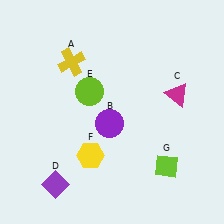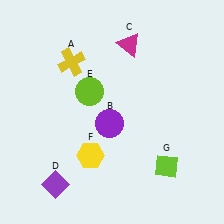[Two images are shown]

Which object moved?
The magenta triangle (C) moved up.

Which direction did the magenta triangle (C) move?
The magenta triangle (C) moved up.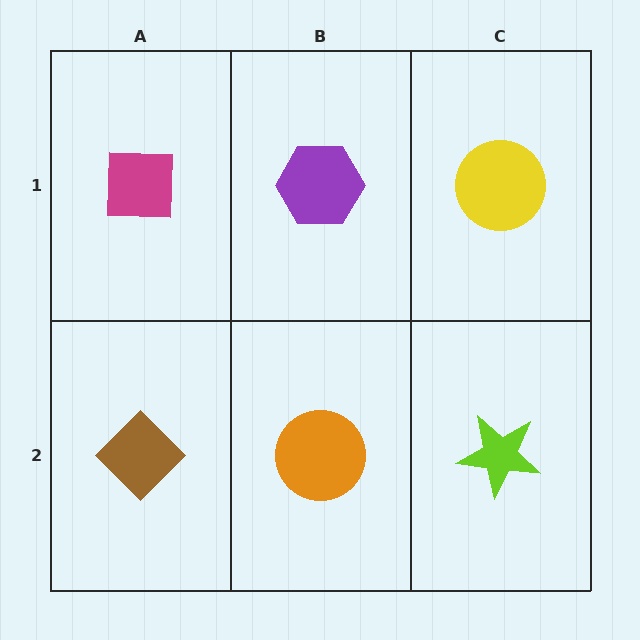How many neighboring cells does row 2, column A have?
2.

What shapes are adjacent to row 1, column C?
A lime star (row 2, column C), a purple hexagon (row 1, column B).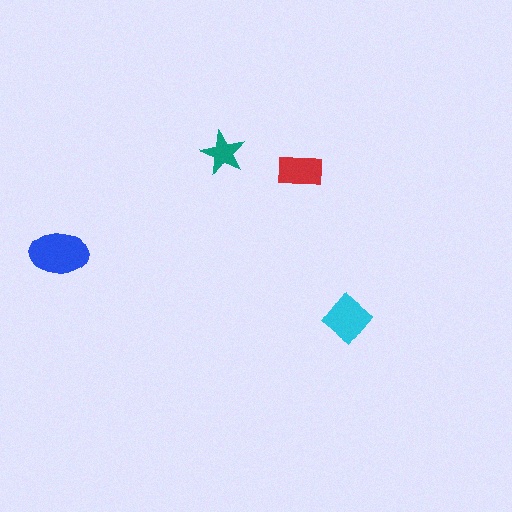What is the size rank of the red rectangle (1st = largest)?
3rd.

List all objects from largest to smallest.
The blue ellipse, the cyan diamond, the red rectangle, the teal star.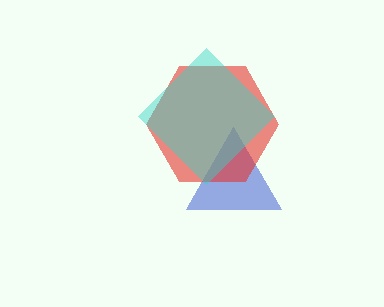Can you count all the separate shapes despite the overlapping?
Yes, there are 3 separate shapes.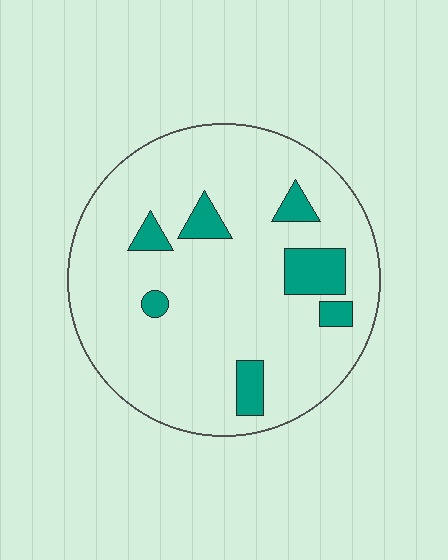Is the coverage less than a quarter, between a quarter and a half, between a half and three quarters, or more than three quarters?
Less than a quarter.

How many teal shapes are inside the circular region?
7.